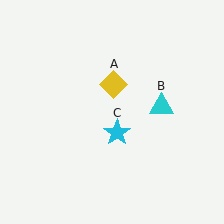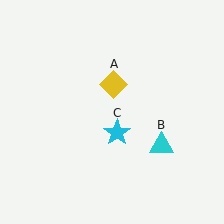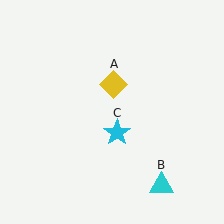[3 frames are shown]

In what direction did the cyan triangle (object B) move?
The cyan triangle (object B) moved down.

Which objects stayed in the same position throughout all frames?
Yellow diamond (object A) and cyan star (object C) remained stationary.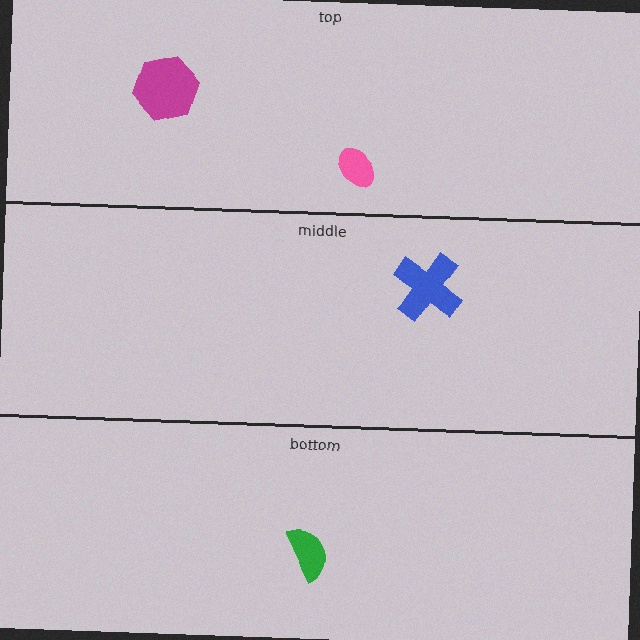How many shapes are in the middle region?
1.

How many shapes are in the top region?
2.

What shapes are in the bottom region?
The green semicircle.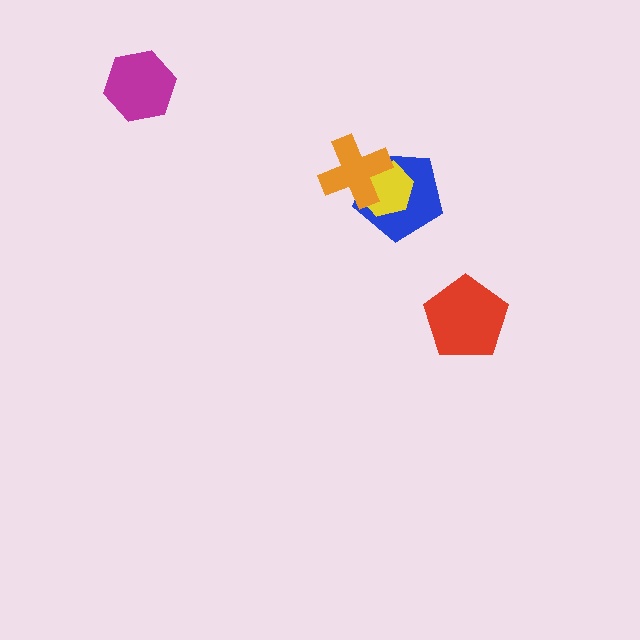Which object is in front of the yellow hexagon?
The orange cross is in front of the yellow hexagon.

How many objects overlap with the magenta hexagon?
0 objects overlap with the magenta hexagon.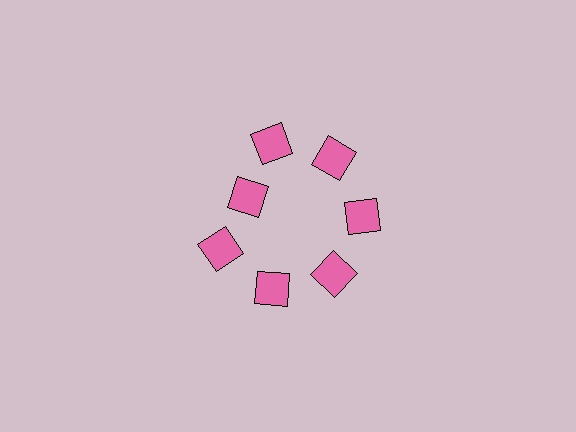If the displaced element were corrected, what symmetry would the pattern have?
It would have 7-fold rotational symmetry — the pattern would map onto itself every 51 degrees.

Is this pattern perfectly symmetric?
No. The 7 pink diamonds are arranged in a ring, but one element near the 10 o'clock position is pulled inward toward the center, breaking the 7-fold rotational symmetry.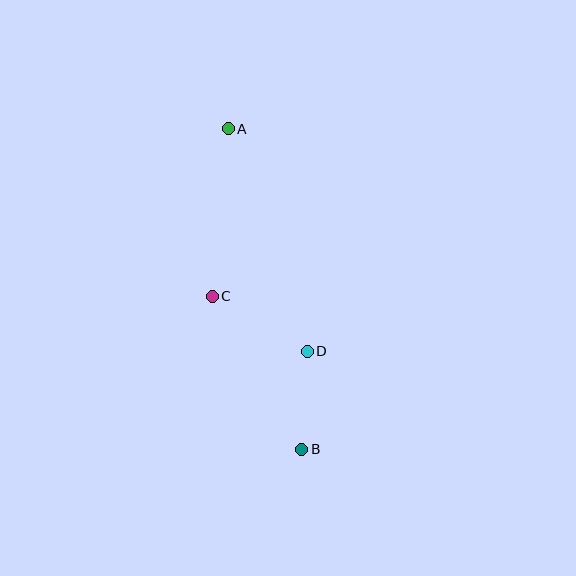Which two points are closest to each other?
Points B and D are closest to each other.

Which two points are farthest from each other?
Points A and B are farthest from each other.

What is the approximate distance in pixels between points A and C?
The distance between A and C is approximately 168 pixels.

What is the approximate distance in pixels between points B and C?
The distance between B and C is approximately 177 pixels.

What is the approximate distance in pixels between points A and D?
The distance between A and D is approximately 236 pixels.